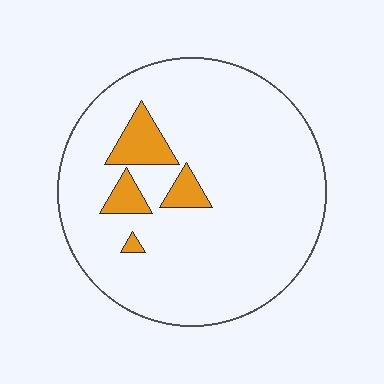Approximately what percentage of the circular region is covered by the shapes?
Approximately 10%.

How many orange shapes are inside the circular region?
4.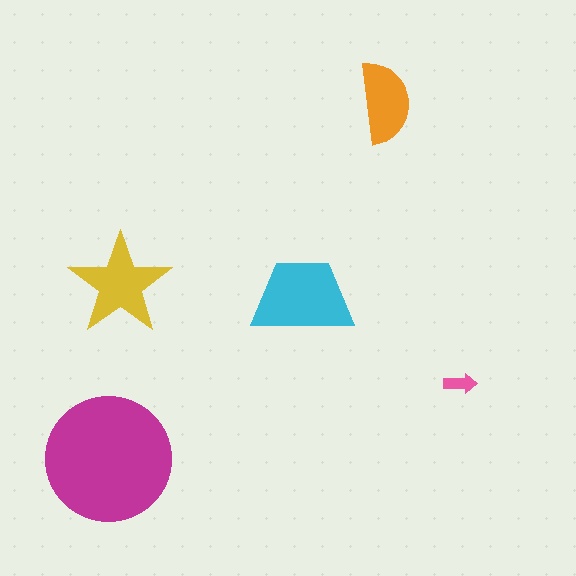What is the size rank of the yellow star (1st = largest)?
3rd.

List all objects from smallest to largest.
The pink arrow, the orange semicircle, the yellow star, the cyan trapezoid, the magenta circle.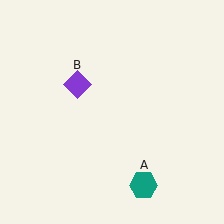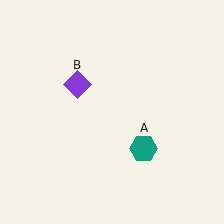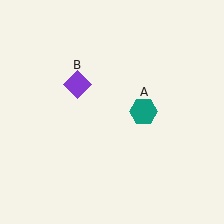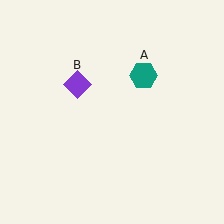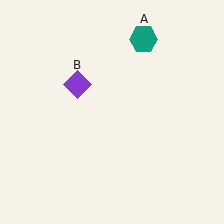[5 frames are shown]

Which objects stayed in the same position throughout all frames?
Purple diamond (object B) remained stationary.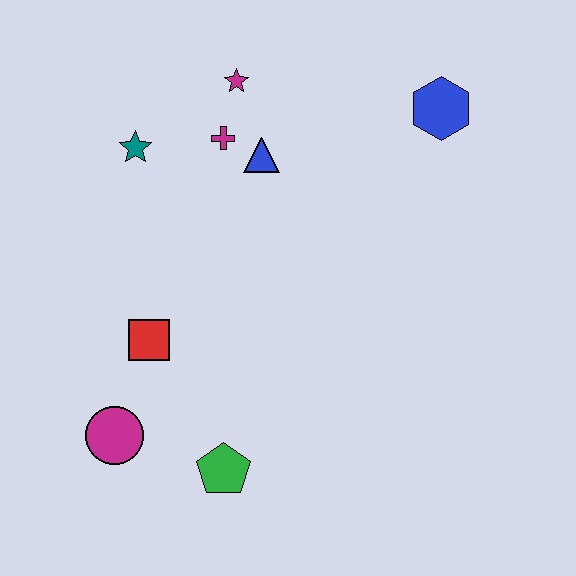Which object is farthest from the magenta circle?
The blue hexagon is farthest from the magenta circle.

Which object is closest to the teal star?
The magenta cross is closest to the teal star.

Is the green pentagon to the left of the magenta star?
Yes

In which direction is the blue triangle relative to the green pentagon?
The blue triangle is above the green pentagon.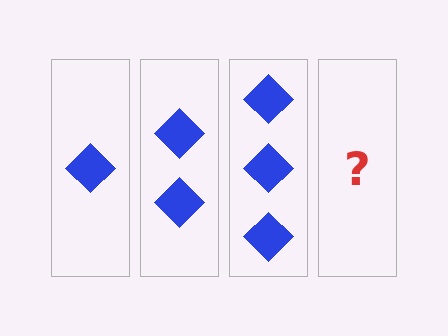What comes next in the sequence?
The next element should be 4 diamonds.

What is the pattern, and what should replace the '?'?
The pattern is that each step adds one more diamond. The '?' should be 4 diamonds.